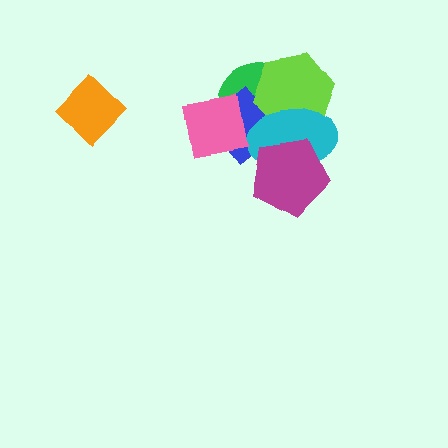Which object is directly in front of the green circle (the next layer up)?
The blue diamond is directly in front of the green circle.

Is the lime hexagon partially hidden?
Yes, it is partially covered by another shape.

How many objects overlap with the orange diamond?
0 objects overlap with the orange diamond.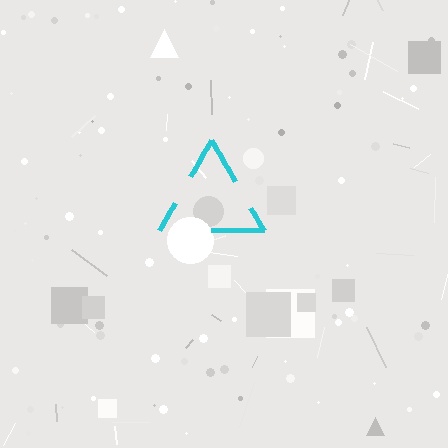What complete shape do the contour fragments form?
The contour fragments form a triangle.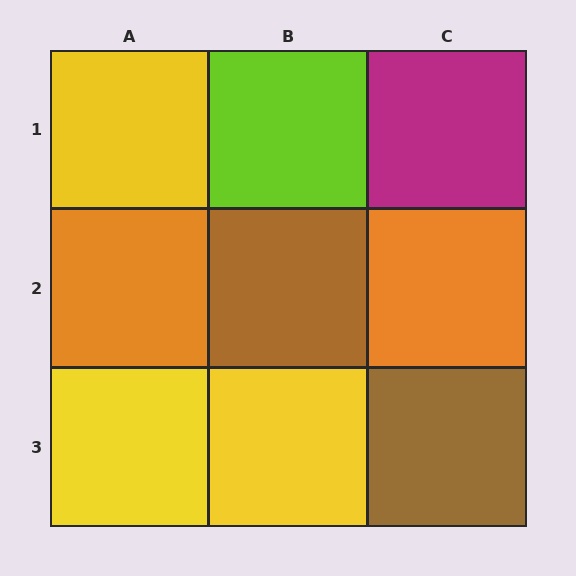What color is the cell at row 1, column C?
Magenta.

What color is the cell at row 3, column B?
Yellow.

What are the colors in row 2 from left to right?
Orange, brown, orange.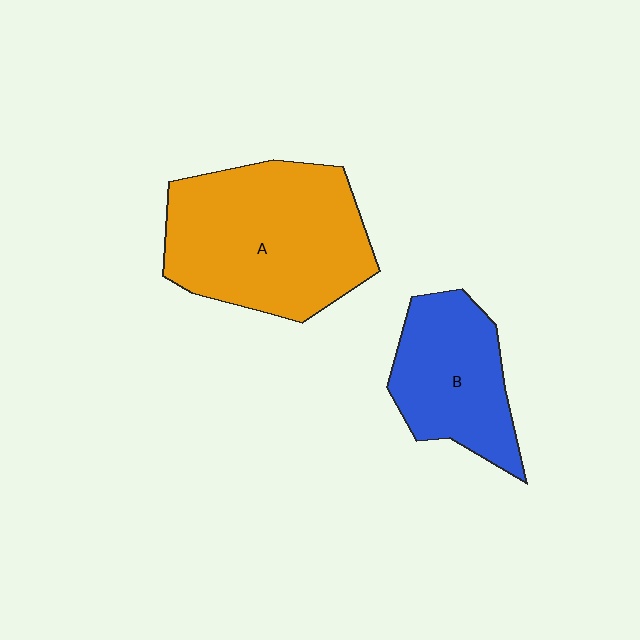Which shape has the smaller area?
Shape B (blue).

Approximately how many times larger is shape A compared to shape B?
Approximately 1.7 times.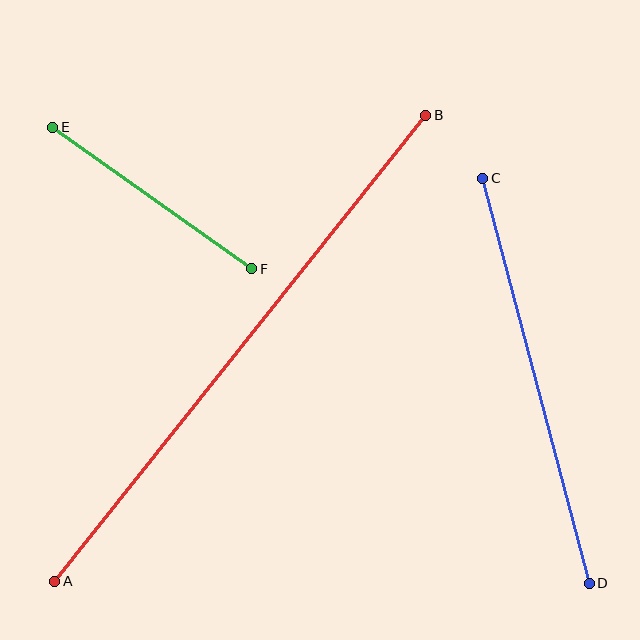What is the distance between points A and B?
The distance is approximately 596 pixels.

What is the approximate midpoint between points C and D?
The midpoint is at approximately (536, 381) pixels.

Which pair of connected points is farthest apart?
Points A and B are farthest apart.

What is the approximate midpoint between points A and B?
The midpoint is at approximately (240, 348) pixels.